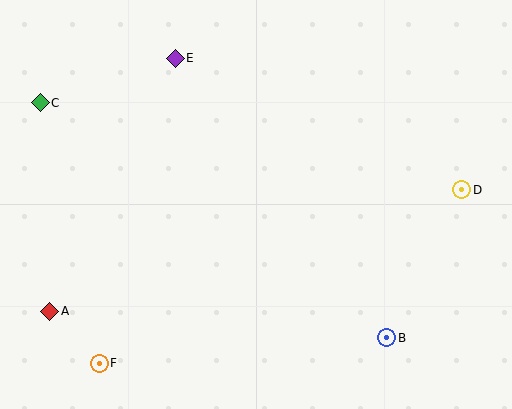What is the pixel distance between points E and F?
The distance between E and F is 314 pixels.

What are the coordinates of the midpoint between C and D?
The midpoint between C and D is at (251, 146).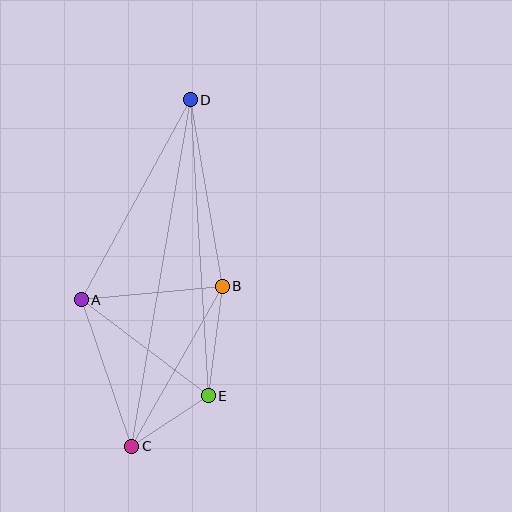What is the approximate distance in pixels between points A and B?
The distance between A and B is approximately 142 pixels.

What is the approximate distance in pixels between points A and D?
The distance between A and D is approximately 228 pixels.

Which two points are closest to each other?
Points C and E are closest to each other.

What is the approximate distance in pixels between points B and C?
The distance between B and C is approximately 184 pixels.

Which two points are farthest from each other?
Points C and D are farthest from each other.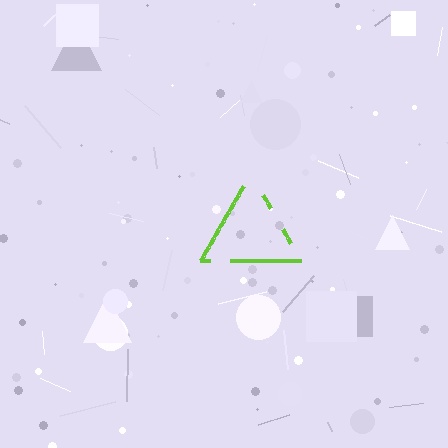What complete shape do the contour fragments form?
The contour fragments form a triangle.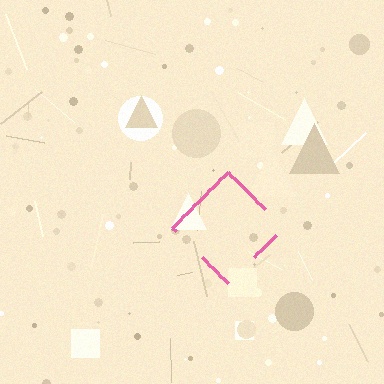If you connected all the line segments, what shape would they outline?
They would outline a diamond.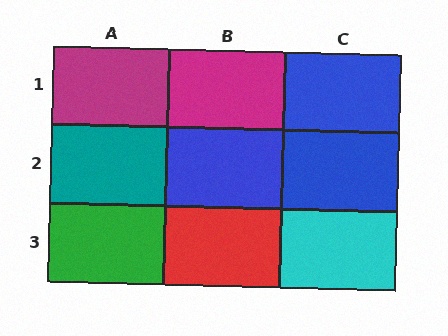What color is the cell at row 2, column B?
Blue.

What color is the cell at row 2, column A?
Teal.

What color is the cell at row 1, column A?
Magenta.